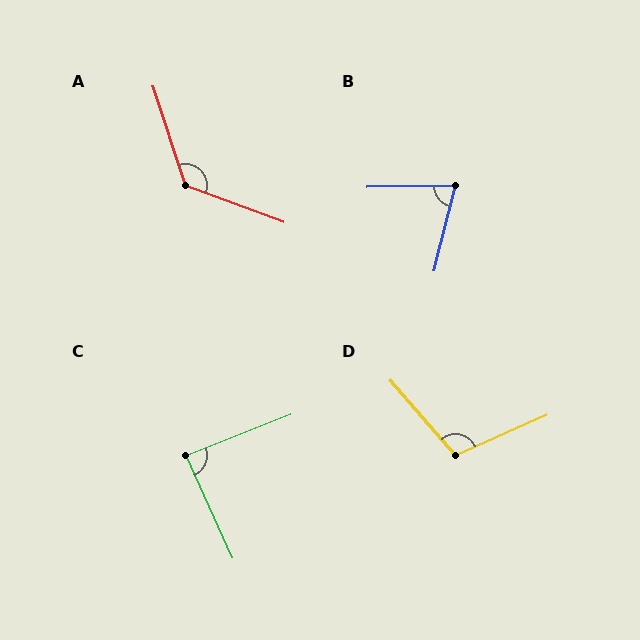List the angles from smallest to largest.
B (75°), C (87°), D (108°), A (128°).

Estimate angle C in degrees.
Approximately 87 degrees.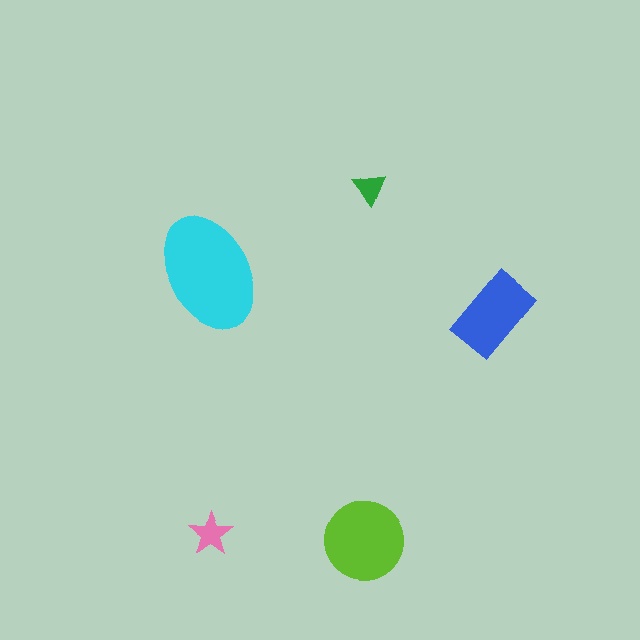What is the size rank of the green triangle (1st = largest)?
5th.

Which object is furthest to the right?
The blue rectangle is rightmost.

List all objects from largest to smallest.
The cyan ellipse, the lime circle, the blue rectangle, the pink star, the green triangle.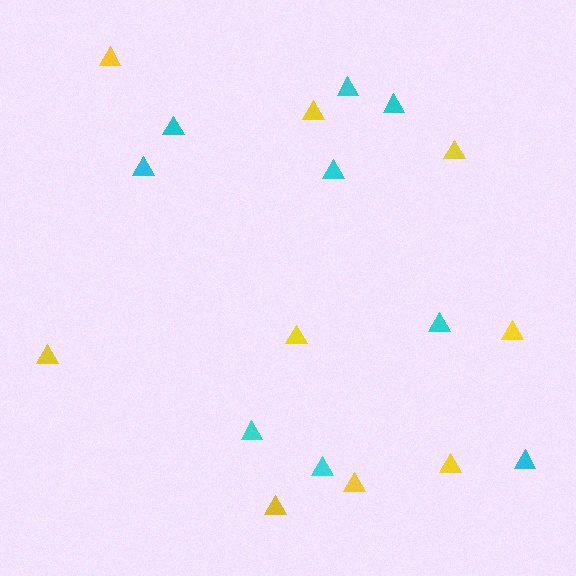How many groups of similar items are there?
There are 2 groups: one group of yellow triangles (9) and one group of cyan triangles (9).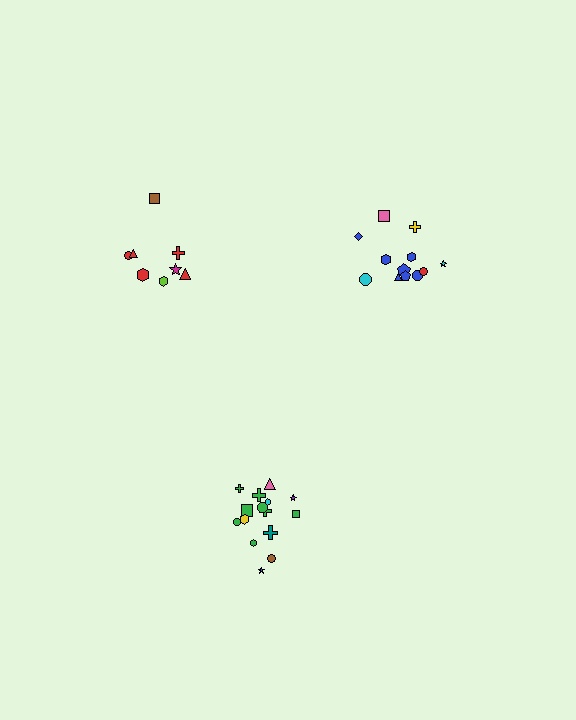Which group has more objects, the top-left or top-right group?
The top-right group.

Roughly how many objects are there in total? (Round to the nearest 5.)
Roughly 35 objects in total.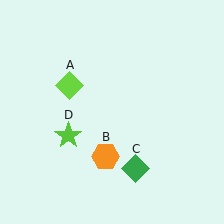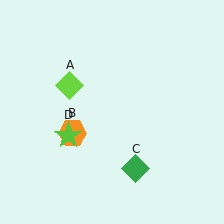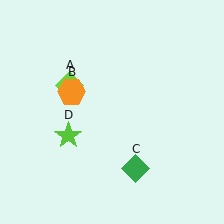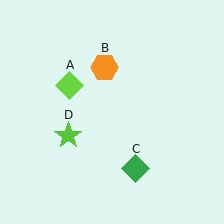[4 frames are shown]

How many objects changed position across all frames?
1 object changed position: orange hexagon (object B).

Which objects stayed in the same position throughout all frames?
Lime diamond (object A) and green diamond (object C) and lime star (object D) remained stationary.